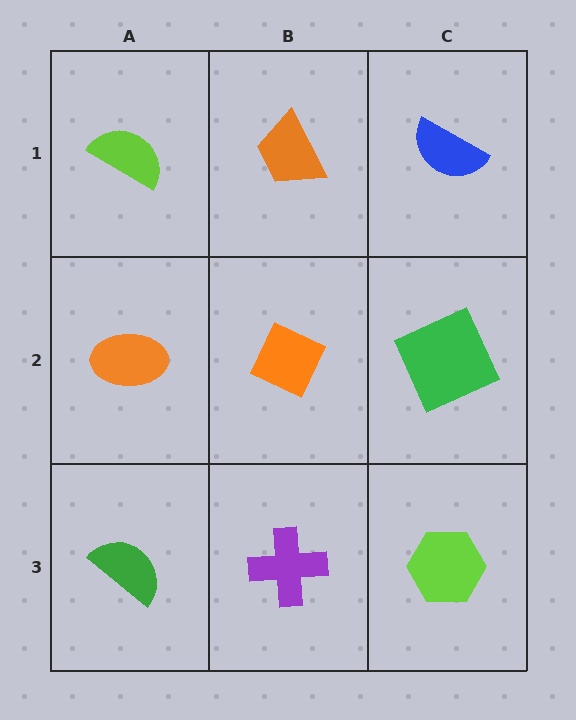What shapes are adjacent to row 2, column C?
A blue semicircle (row 1, column C), a lime hexagon (row 3, column C), an orange diamond (row 2, column B).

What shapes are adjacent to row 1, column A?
An orange ellipse (row 2, column A), an orange trapezoid (row 1, column B).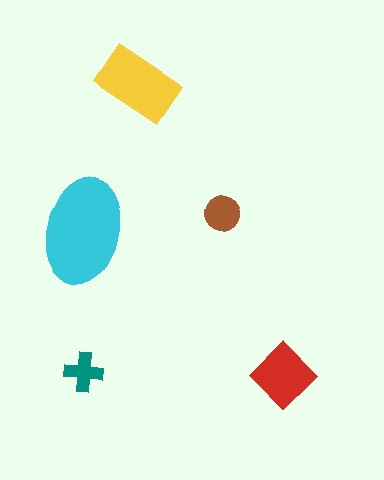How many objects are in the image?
There are 5 objects in the image.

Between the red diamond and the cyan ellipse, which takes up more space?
The cyan ellipse.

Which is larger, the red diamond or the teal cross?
The red diamond.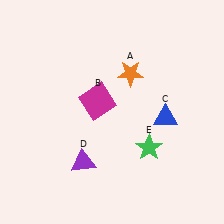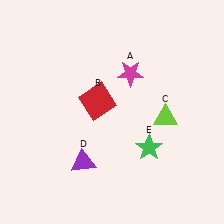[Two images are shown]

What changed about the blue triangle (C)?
In Image 1, C is blue. In Image 2, it changed to lime.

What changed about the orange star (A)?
In Image 1, A is orange. In Image 2, it changed to magenta.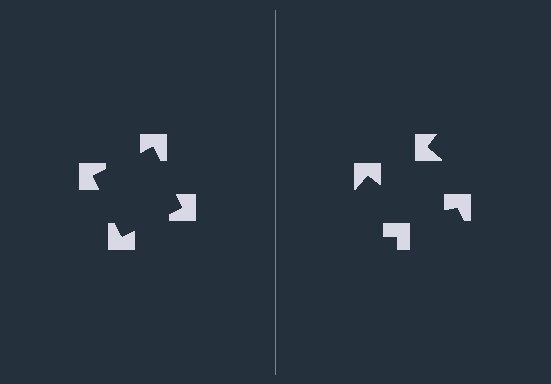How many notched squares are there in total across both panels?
8 — 4 on each side.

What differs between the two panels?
The notched squares are positioned identically on both sides; only the wedge orientations differ. On the left they align to a square; on the right they are misaligned.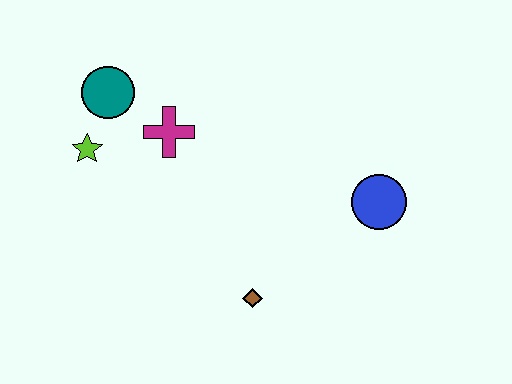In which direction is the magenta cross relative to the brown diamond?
The magenta cross is above the brown diamond.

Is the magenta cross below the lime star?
No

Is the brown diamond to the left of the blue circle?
Yes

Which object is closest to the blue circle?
The brown diamond is closest to the blue circle.